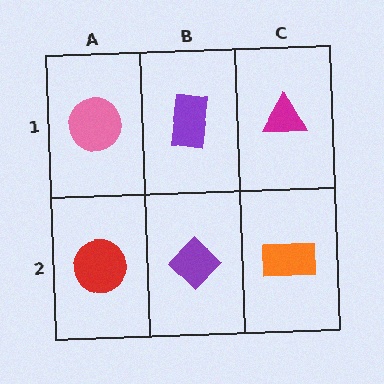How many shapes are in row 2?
3 shapes.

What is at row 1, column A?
A pink circle.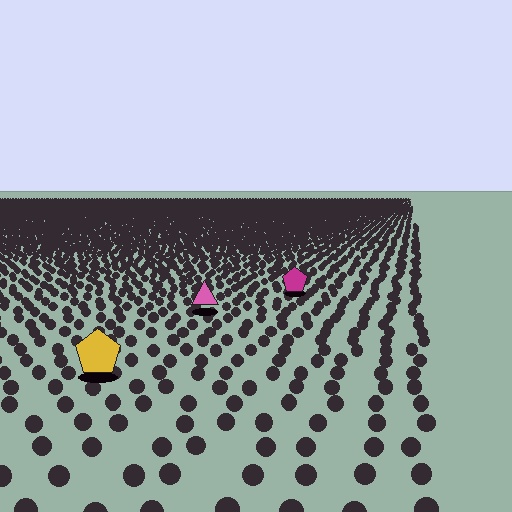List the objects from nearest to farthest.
From nearest to farthest: the yellow pentagon, the pink triangle, the magenta pentagon.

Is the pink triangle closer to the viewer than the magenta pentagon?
Yes. The pink triangle is closer — you can tell from the texture gradient: the ground texture is coarser near it.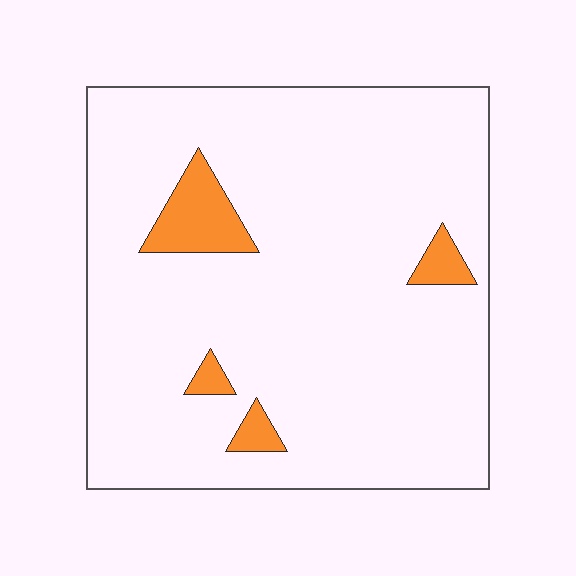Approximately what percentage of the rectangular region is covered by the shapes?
Approximately 5%.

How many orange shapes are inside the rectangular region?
4.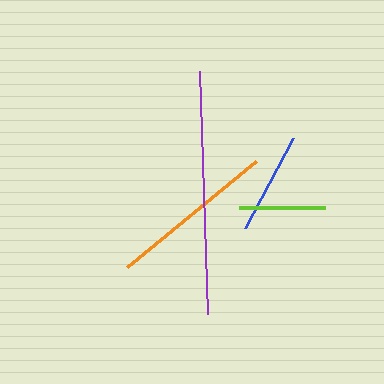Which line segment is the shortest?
The lime line is the shortest at approximately 86 pixels.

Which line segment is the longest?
The purple line is the longest at approximately 244 pixels.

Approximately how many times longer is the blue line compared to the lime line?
The blue line is approximately 1.2 times the length of the lime line.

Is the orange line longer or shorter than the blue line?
The orange line is longer than the blue line.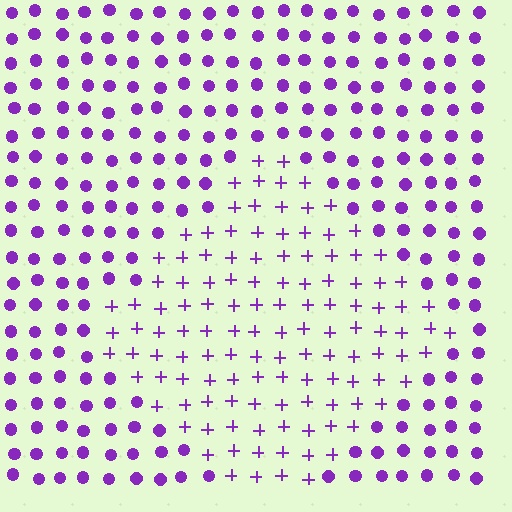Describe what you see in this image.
The image is filled with small purple elements arranged in a uniform grid. A diamond-shaped region contains plus signs, while the surrounding area contains circles. The boundary is defined purely by the change in element shape.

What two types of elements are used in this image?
The image uses plus signs inside the diamond region and circles outside it.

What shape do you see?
I see a diamond.